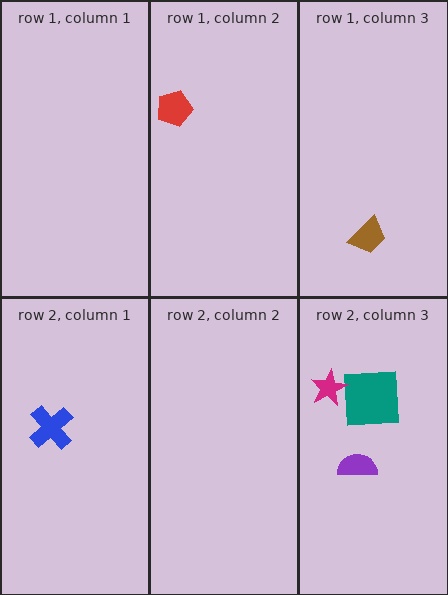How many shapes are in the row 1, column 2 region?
1.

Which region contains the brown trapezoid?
The row 1, column 3 region.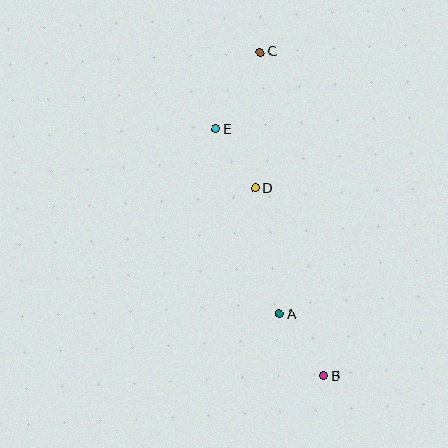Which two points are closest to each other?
Points D and E are closest to each other.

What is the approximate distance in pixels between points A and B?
The distance between A and B is approximately 76 pixels.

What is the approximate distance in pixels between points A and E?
The distance between A and E is approximately 195 pixels.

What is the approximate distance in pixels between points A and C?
The distance between A and C is approximately 262 pixels.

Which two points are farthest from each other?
Points B and C are farthest from each other.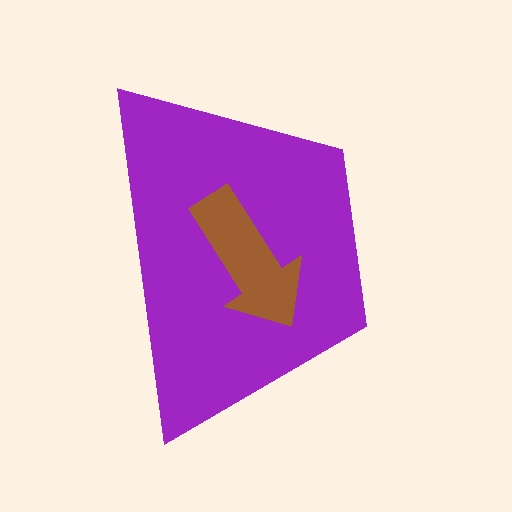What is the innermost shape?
The brown arrow.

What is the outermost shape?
The purple trapezoid.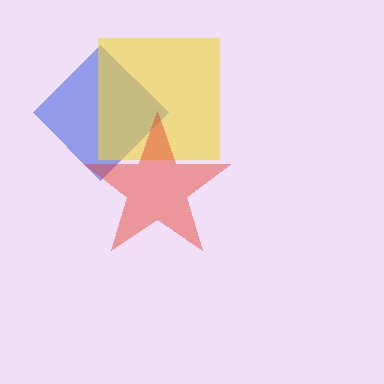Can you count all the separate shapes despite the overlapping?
Yes, there are 3 separate shapes.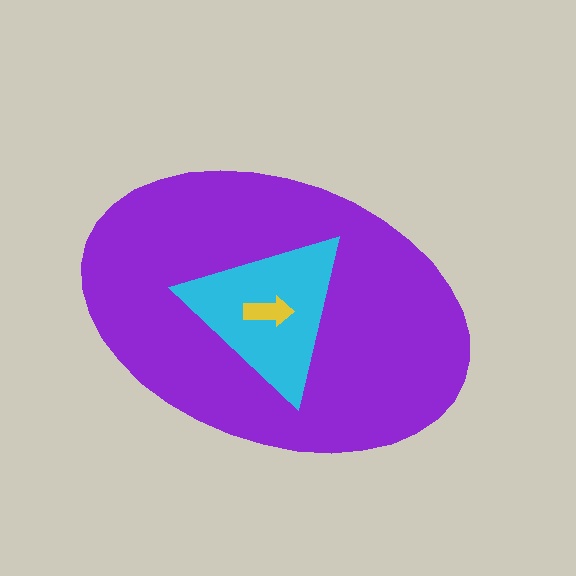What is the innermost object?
The yellow arrow.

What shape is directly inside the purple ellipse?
The cyan triangle.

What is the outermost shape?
The purple ellipse.